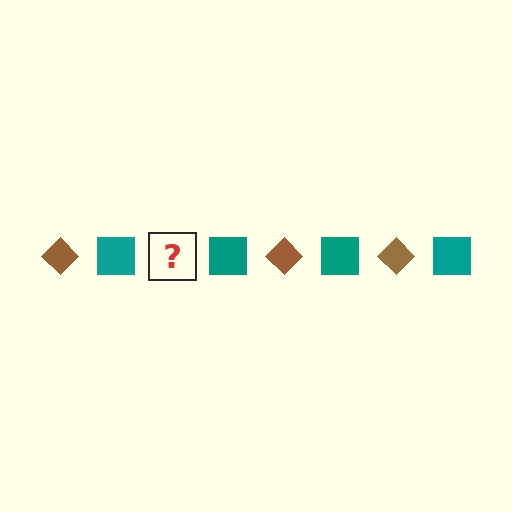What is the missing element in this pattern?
The missing element is a brown diamond.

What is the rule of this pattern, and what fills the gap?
The rule is that the pattern alternates between brown diamond and teal square. The gap should be filled with a brown diamond.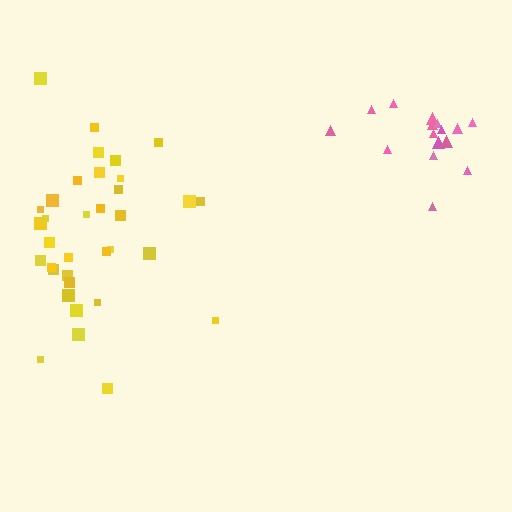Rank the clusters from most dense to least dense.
yellow, pink.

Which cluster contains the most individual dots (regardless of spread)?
Yellow (35).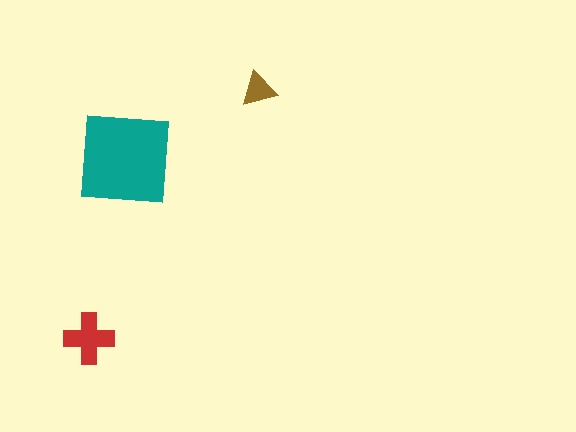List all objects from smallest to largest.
The brown triangle, the red cross, the teal square.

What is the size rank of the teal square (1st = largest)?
1st.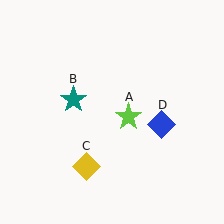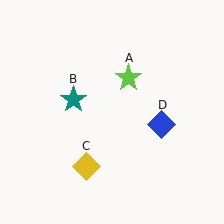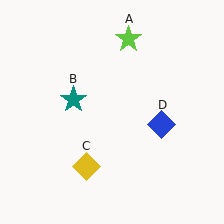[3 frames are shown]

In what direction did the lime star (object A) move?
The lime star (object A) moved up.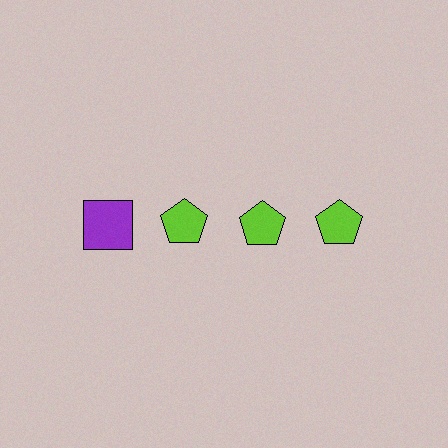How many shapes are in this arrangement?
There are 4 shapes arranged in a grid pattern.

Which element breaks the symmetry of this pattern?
The purple square in the top row, leftmost column breaks the symmetry. All other shapes are lime pentagons.